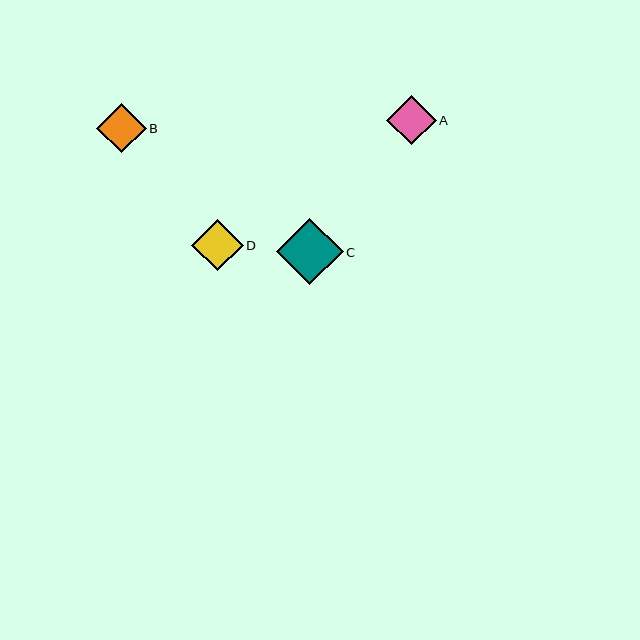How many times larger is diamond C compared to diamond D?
Diamond C is approximately 1.3 times the size of diamond D.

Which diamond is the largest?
Diamond C is the largest with a size of approximately 67 pixels.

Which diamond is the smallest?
Diamond A is the smallest with a size of approximately 49 pixels.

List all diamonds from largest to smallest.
From largest to smallest: C, D, B, A.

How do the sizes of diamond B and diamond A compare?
Diamond B and diamond A are approximately the same size.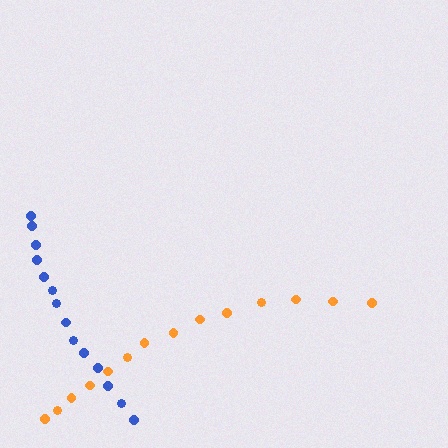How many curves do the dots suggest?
There are 2 distinct paths.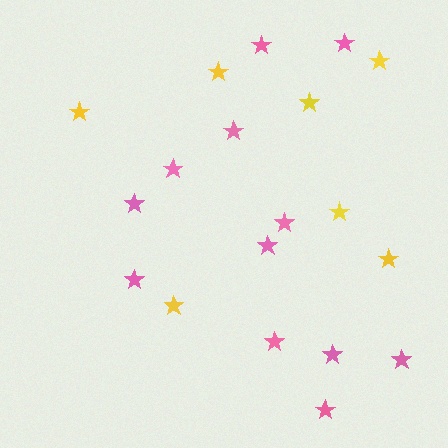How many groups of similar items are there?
There are 2 groups: one group of yellow stars (7) and one group of pink stars (12).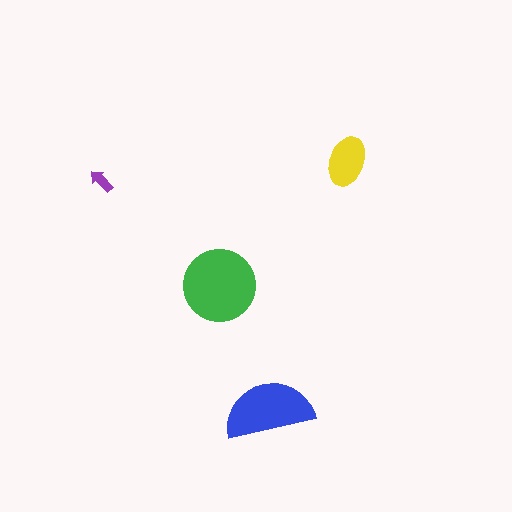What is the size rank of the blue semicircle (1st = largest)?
2nd.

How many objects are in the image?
There are 4 objects in the image.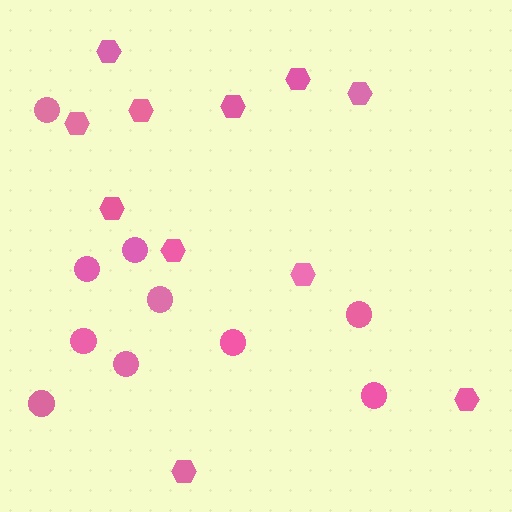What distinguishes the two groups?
There are 2 groups: one group of hexagons (11) and one group of circles (10).